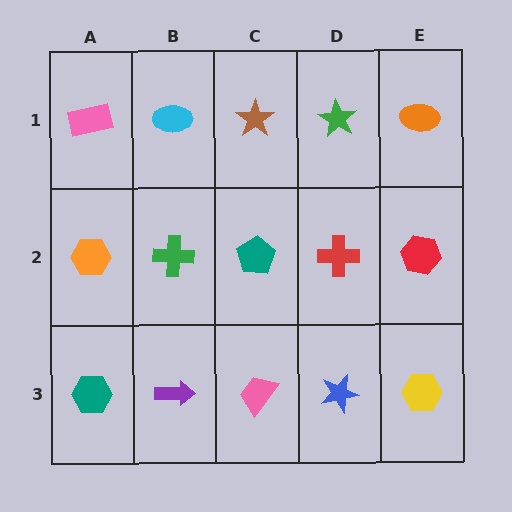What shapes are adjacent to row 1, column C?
A teal pentagon (row 2, column C), a cyan ellipse (row 1, column B), a green star (row 1, column D).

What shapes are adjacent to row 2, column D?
A green star (row 1, column D), a blue star (row 3, column D), a teal pentagon (row 2, column C), a red hexagon (row 2, column E).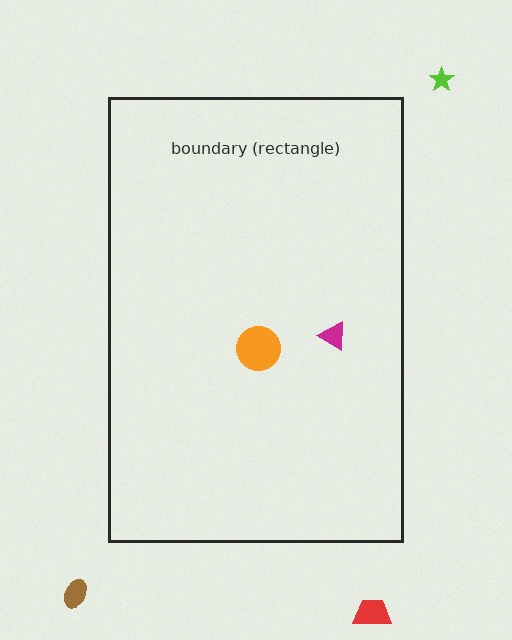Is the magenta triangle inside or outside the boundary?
Inside.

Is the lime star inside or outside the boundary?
Outside.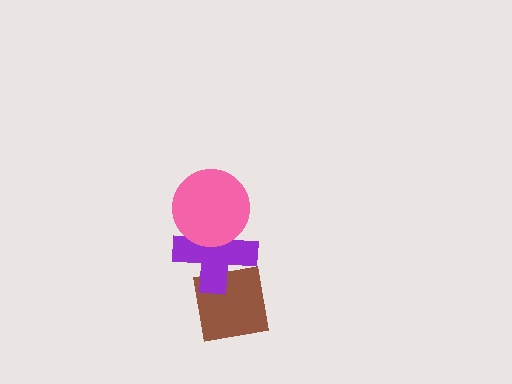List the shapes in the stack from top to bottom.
From top to bottom: the pink circle, the purple cross, the brown square.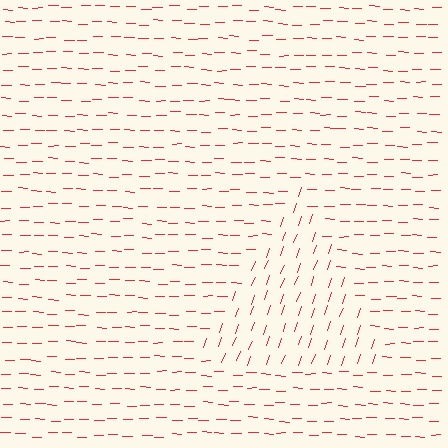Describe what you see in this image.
The image is filled with small red line segments. A triangle region in the image has lines oriented differently from the surrounding lines, creating a visible texture boundary.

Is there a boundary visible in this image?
Yes, there is a texture boundary formed by a change in line orientation.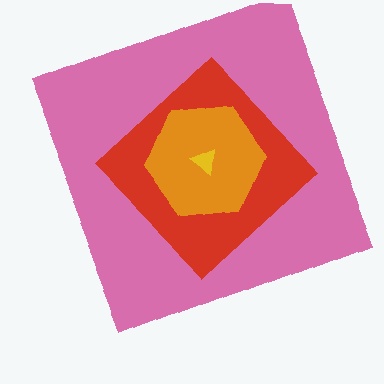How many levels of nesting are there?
4.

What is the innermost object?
The yellow triangle.